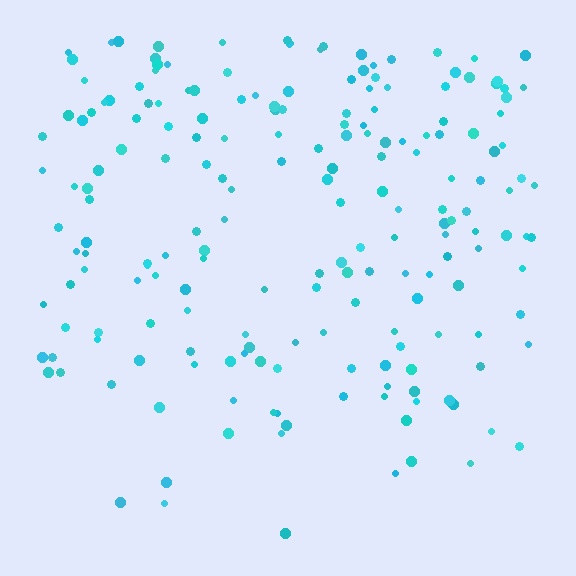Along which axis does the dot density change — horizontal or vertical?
Vertical.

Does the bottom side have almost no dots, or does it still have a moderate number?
Still a moderate number, just noticeably fewer than the top.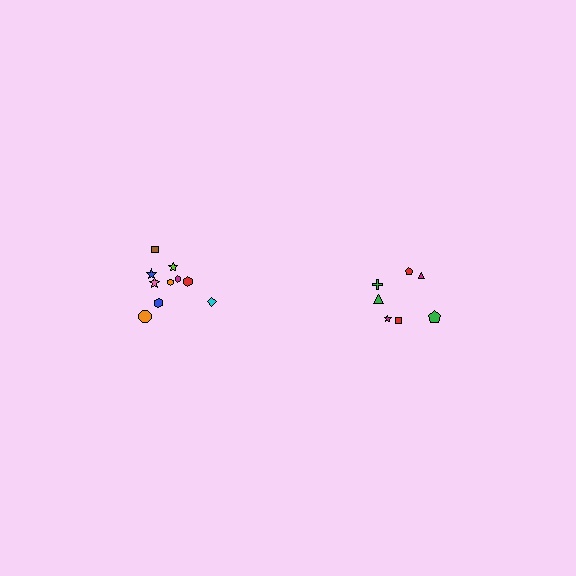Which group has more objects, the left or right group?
The left group.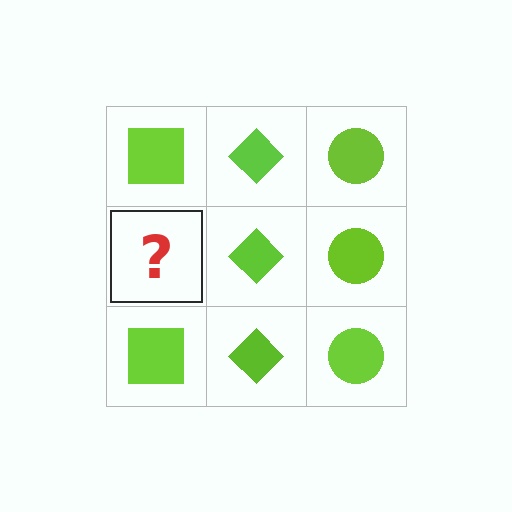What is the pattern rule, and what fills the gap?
The rule is that each column has a consistent shape. The gap should be filled with a lime square.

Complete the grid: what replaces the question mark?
The question mark should be replaced with a lime square.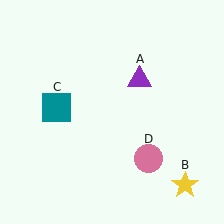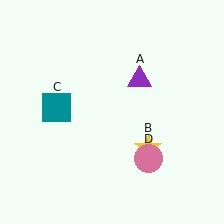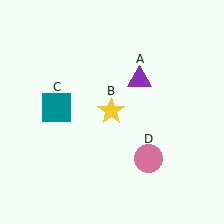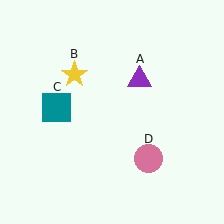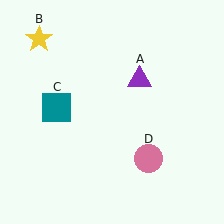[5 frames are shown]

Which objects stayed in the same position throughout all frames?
Purple triangle (object A) and teal square (object C) and pink circle (object D) remained stationary.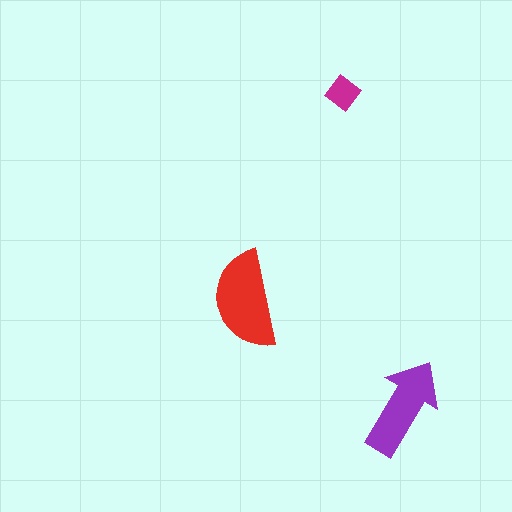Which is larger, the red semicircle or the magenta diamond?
The red semicircle.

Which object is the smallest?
The magenta diamond.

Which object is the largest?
The red semicircle.